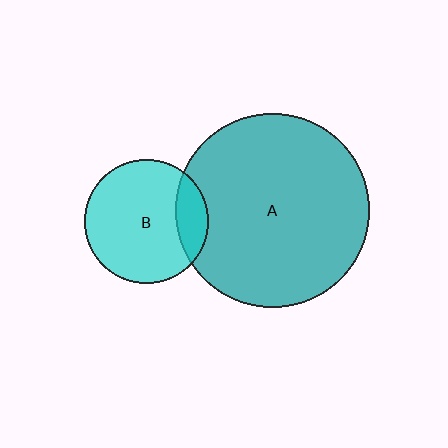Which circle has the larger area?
Circle A (teal).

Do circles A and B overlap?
Yes.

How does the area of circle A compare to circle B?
Approximately 2.4 times.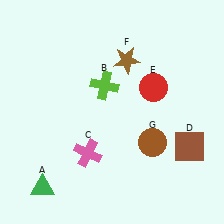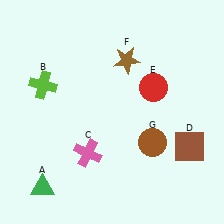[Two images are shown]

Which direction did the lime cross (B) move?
The lime cross (B) moved left.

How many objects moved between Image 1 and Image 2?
1 object moved between the two images.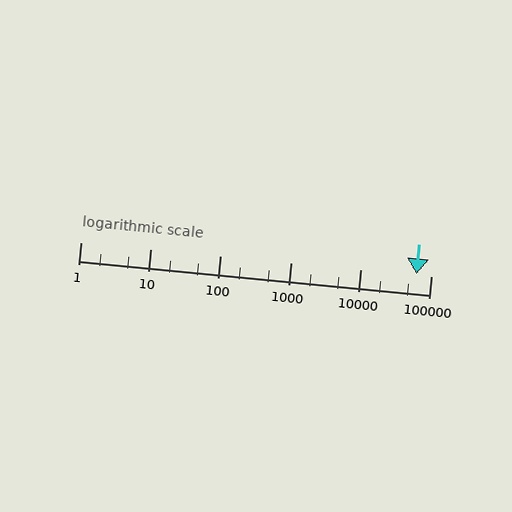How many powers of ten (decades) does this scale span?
The scale spans 5 decades, from 1 to 100000.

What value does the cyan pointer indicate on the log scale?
The pointer indicates approximately 62000.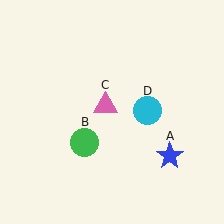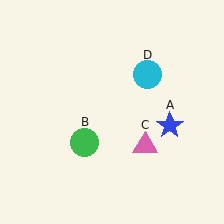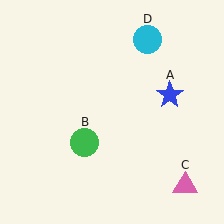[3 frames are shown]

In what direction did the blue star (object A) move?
The blue star (object A) moved up.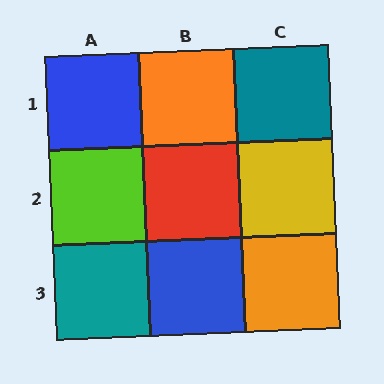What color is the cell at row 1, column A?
Blue.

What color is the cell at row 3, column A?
Teal.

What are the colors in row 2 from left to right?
Lime, red, yellow.